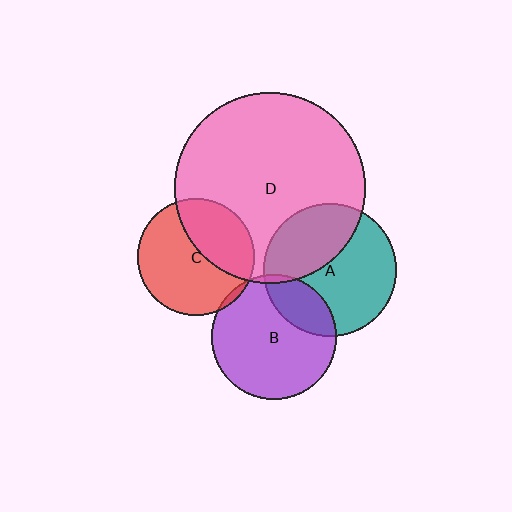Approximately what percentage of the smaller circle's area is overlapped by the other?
Approximately 35%.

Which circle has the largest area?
Circle D (pink).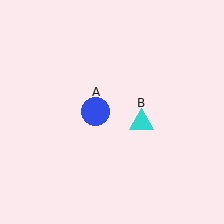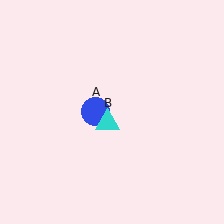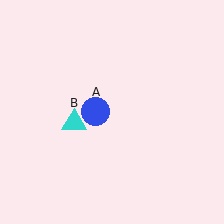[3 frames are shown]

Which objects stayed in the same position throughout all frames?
Blue circle (object A) remained stationary.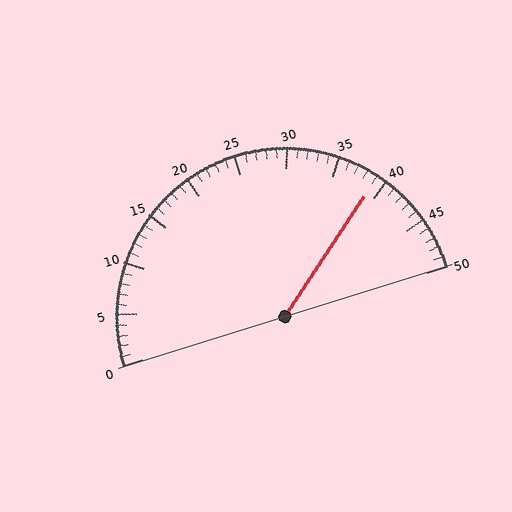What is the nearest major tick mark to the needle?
The nearest major tick mark is 40.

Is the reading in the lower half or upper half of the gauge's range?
The reading is in the upper half of the range (0 to 50).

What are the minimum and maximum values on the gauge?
The gauge ranges from 0 to 50.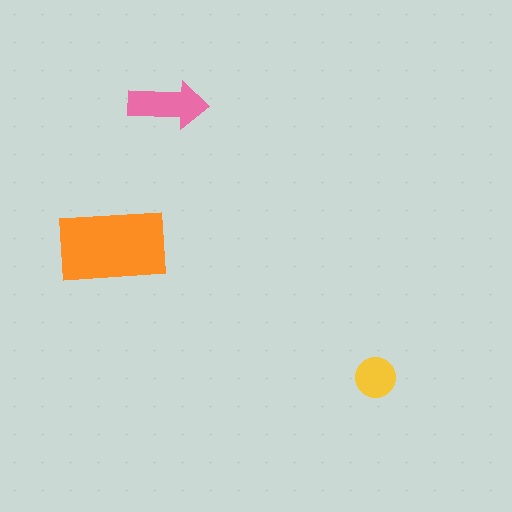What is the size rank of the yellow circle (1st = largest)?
3rd.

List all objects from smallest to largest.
The yellow circle, the pink arrow, the orange rectangle.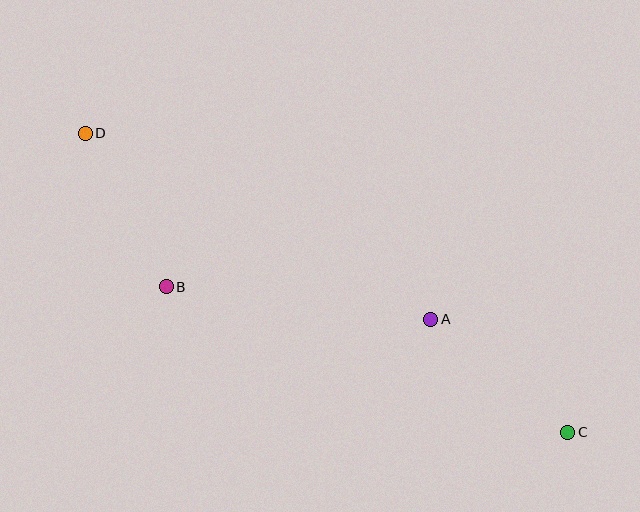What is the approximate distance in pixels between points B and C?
The distance between B and C is approximately 427 pixels.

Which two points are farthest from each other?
Points C and D are farthest from each other.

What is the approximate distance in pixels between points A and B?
The distance between A and B is approximately 267 pixels.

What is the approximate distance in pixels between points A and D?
The distance between A and D is approximately 393 pixels.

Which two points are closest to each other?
Points B and D are closest to each other.